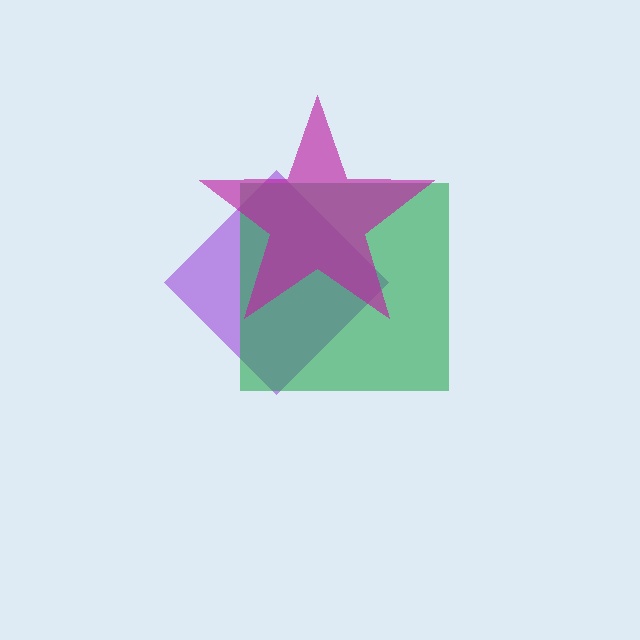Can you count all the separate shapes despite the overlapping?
Yes, there are 3 separate shapes.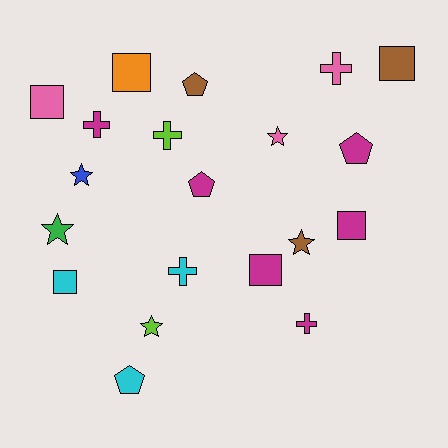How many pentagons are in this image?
There are 4 pentagons.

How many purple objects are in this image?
There are no purple objects.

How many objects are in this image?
There are 20 objects.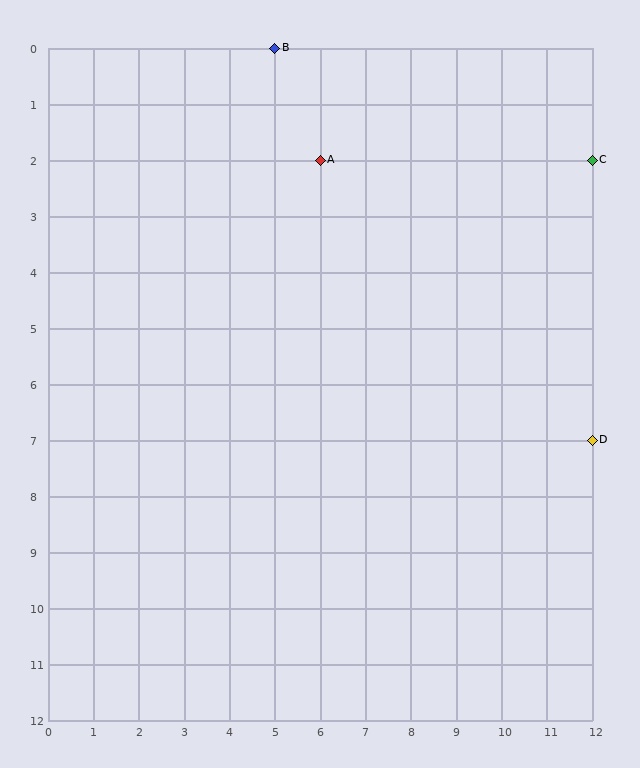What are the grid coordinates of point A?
Point A is at grid coordinates (6, 2).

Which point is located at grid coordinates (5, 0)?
Point B is at (5, 0).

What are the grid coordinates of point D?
Point D is at grid coordinates (12, 7).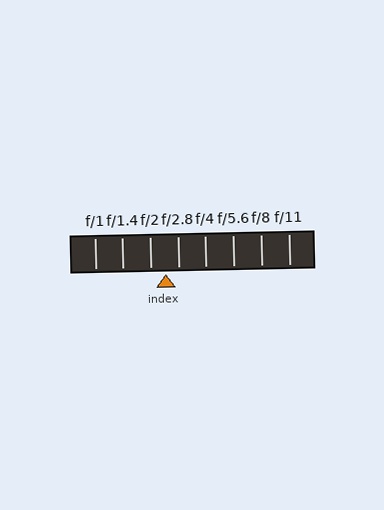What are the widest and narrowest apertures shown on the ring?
The widest aperture shown is f/1 and the narrowest is f/11.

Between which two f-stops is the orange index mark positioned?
The index mark is between f/2 and f/2.8.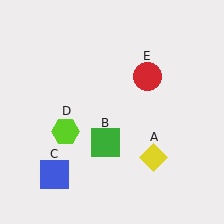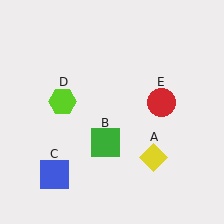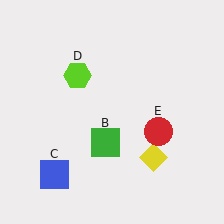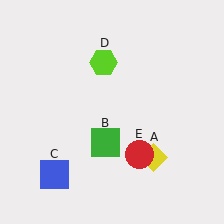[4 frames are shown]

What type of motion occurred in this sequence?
The lime hexagon (object D), red circle (object E) rotated clockwise around the center of the scene.